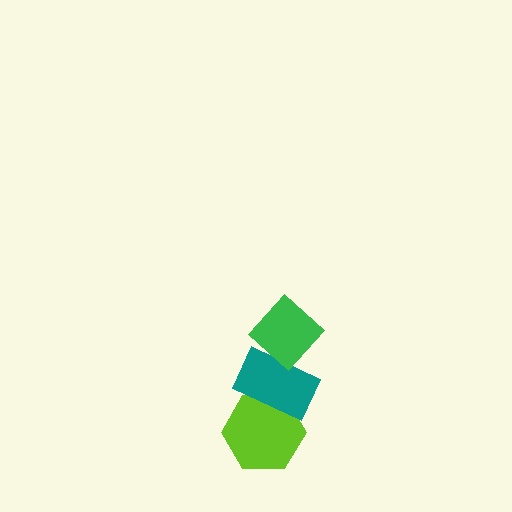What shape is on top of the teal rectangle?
The green diamond is on top of the teal rectangle.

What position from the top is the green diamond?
The green diamond is 1st from the top.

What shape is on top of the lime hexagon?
The teal rectangle is on top of the lime hexagon.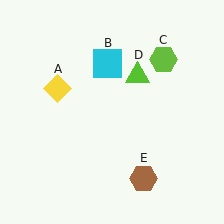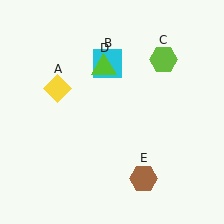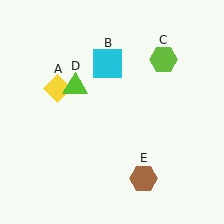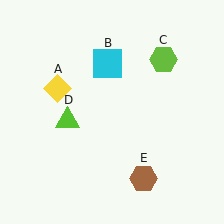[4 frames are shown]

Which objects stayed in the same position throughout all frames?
Yellow diamond (object A) and cyan square (object B) and lime hexagon (object C) and brown hexagon (object E) remained stationary.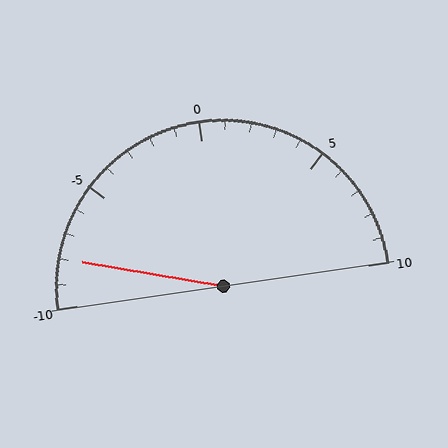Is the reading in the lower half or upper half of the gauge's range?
The reading is in the lower half of the range (-10 to 10).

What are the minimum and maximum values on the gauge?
The gauge ranges from -10 to 10.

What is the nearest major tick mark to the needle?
The nearest major tick mark is -10.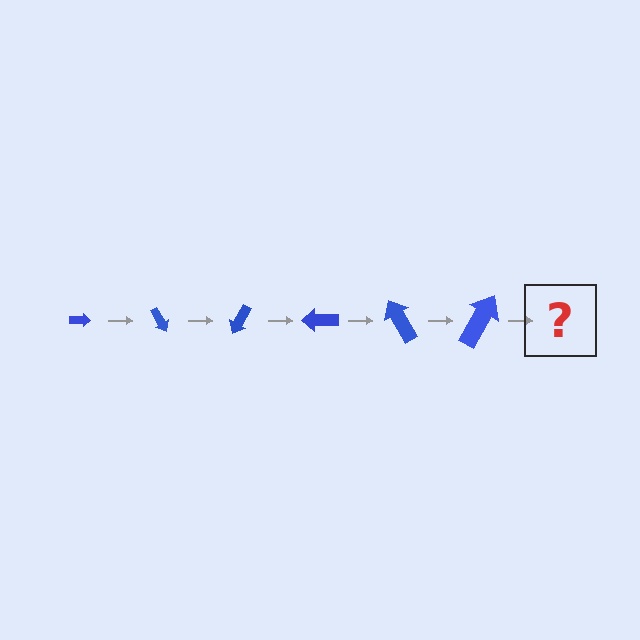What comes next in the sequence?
The next element should be an arrow, larger than the previous one and rotated 360 degrees from the start.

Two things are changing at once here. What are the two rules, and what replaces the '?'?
The two rules are that the arrow grows larger each step and it rotates 60 degrees each step. The '?' should be an arrow, larger than the previous one and rotated 360 degrees from the start.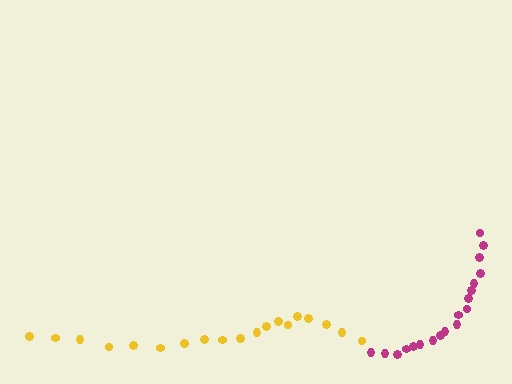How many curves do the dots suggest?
There are 2 distinct paths.